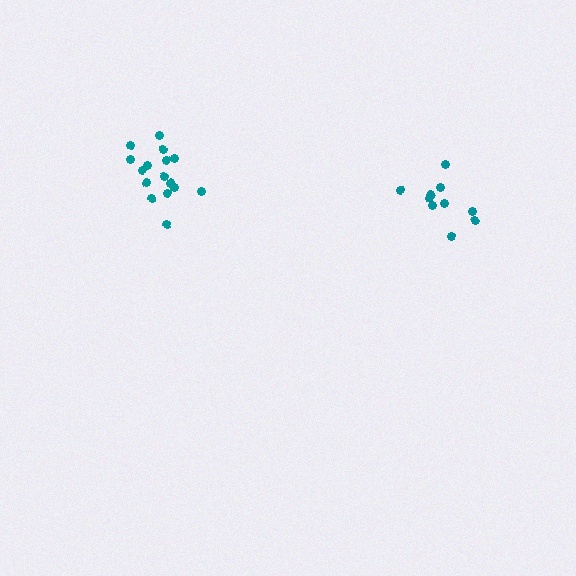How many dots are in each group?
Group 1: 10 dots, Group 2: 16 dots (26 total).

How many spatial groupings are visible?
There are 2 spatial groupings.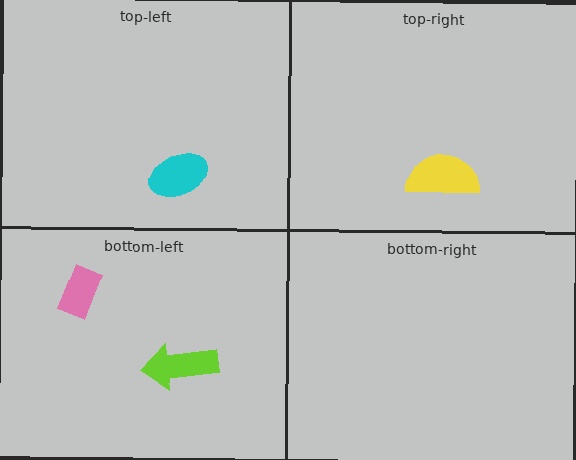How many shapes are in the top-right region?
1.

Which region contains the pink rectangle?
The bottom-left region.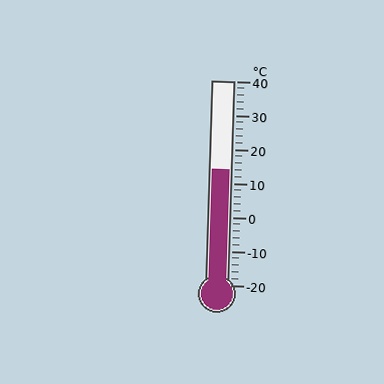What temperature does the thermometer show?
The thermometer shows approximately 14°C.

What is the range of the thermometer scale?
The thermometer scale ranges from -20°C to 40°C.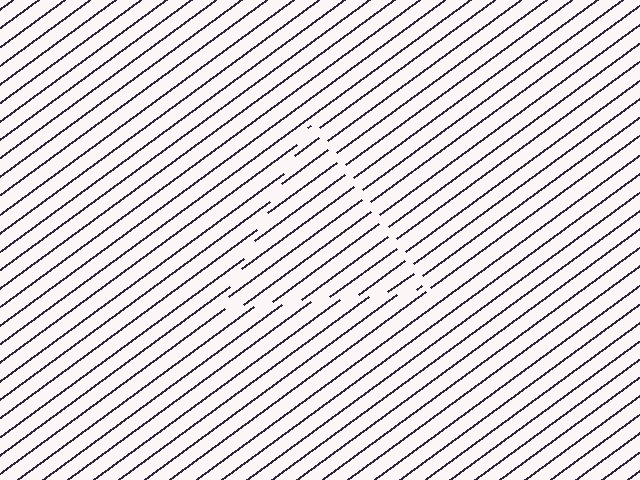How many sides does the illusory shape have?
3 sides — the line-ends trace a triangle.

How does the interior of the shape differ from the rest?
The interior of the shape contains the same grating, shifted by half a period — the contour is defined by the phase discontinuity where line-ends from the inner and outer gratings abut.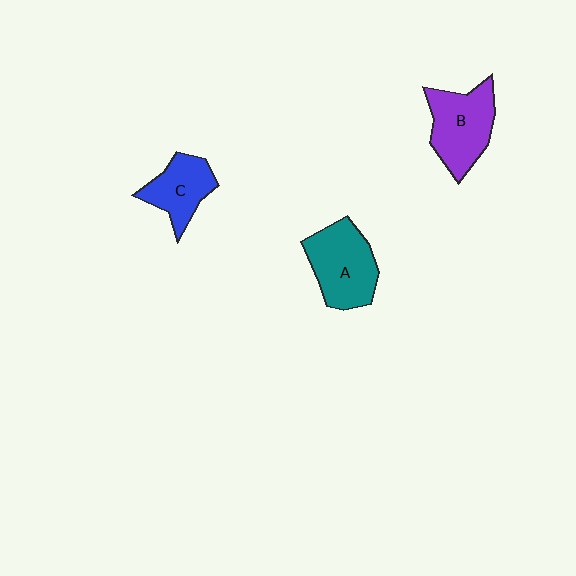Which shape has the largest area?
Shape A (teal).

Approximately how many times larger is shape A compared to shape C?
Approximately 1.4 times.